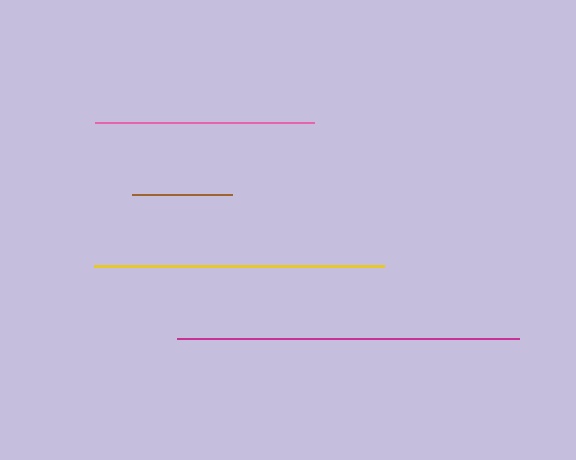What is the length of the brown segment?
The brown segment is approximately 100 pixels long.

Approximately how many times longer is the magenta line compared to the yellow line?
The magenta line is approximately 1.2 times the length of the yellow line.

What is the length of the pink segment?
The pink segment is approximately 219 pixels long.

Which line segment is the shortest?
The brown line is the shortest at approximately 100 pixels.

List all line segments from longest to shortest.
From longest to shortest: magenta, yellow, pink, brown.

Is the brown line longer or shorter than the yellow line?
The yellow line is longer than the brown line.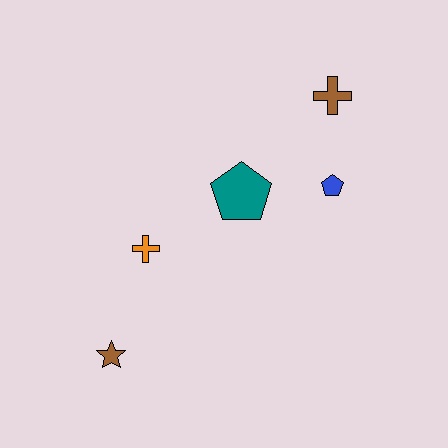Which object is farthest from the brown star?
The brown cross is farthest from the brown star.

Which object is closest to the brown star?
The orange cross is closest to the brown star.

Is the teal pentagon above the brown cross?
No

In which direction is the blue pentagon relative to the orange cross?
The blue pentagon is to the right of the orange cross.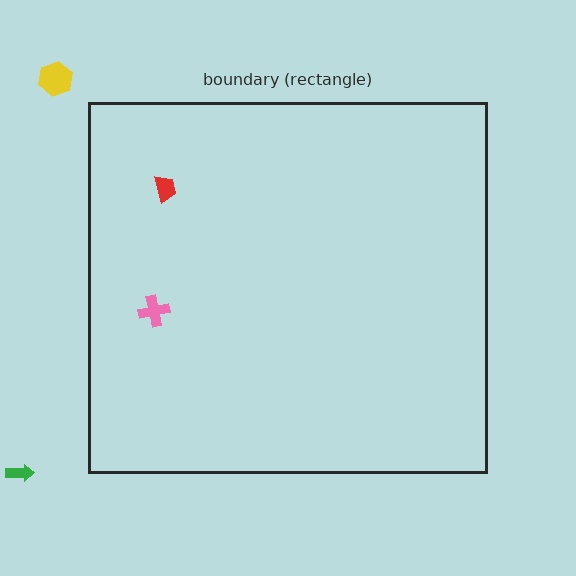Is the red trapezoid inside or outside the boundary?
Inside.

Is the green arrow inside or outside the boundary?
Outside.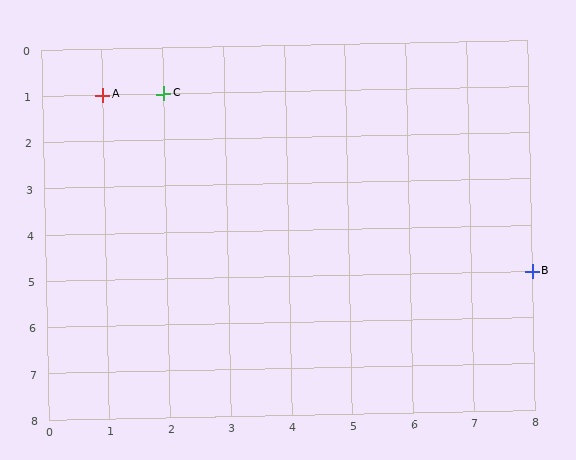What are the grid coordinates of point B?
Point B is at grid coordinates (8, 5).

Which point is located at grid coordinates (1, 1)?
Point A is at (1, 1).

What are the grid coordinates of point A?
Point A is at grid coordinates (1, 1).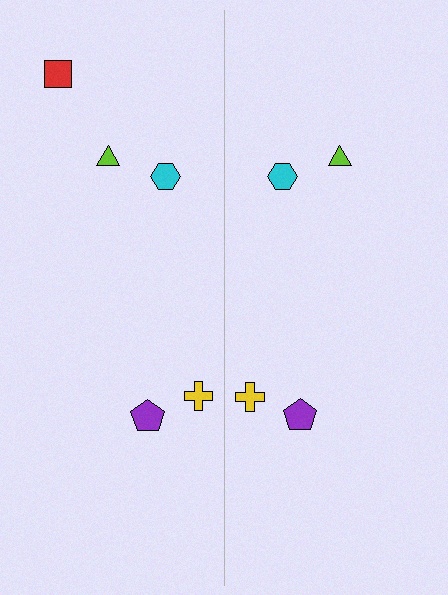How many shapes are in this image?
There are 9 shapes in this image.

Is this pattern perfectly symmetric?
No, the pattern is not perfectly symmetric. A red square is missing from the right side.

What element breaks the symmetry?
A red square is missing from the right side.